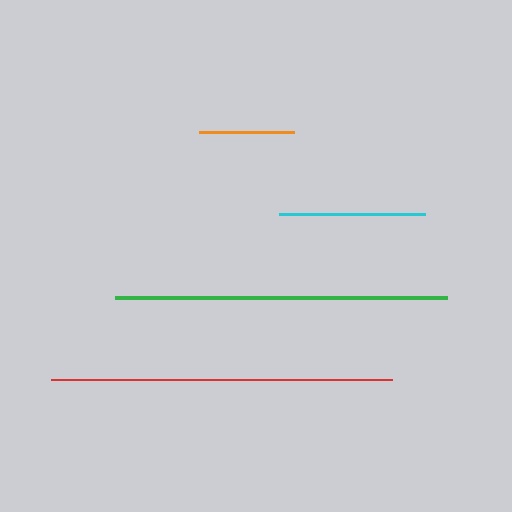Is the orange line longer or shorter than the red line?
The red line is longer than the orange line.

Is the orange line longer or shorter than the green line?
The green line is longer than the orange line.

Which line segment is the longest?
The red line is the longest at approximately 341 pixels.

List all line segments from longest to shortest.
From longest to shortest: red, green, cyan, orange.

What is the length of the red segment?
The red segment is approximately 341 pixels long.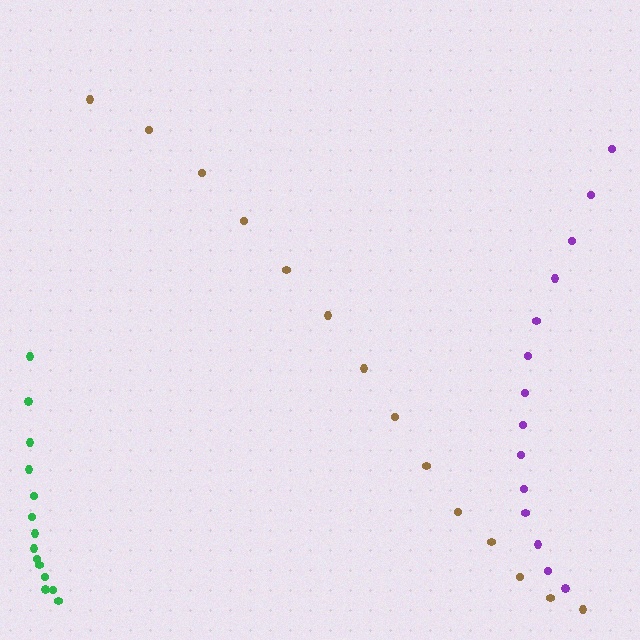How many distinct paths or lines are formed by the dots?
There are 3 distinct paths.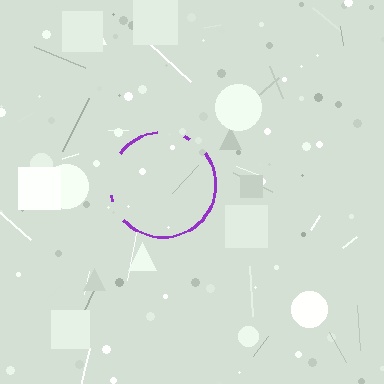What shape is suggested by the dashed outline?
The dashed outline suggests a circle.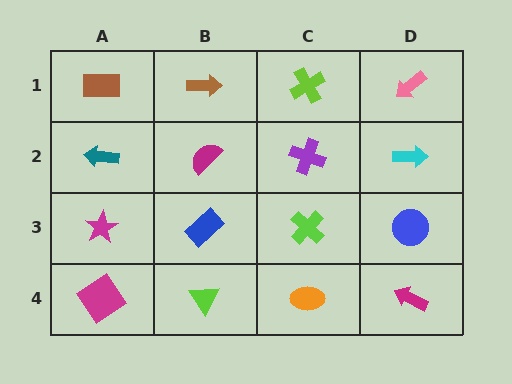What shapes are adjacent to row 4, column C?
A lime cross (row 3, column C), a lime triangle (row 4, column B), a magenta arrow (row 4, column D).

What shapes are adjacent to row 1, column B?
A magenta semicircle (row 2, column B), a brown rectangle (row 1, column A), a lime cross (row 1, column C).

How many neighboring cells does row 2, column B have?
4.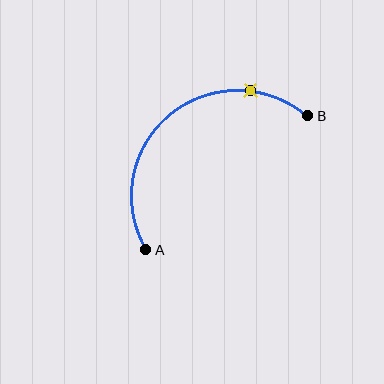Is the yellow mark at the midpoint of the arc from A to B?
No. The yellow mark lies on the arc but is closer to endpoint B. The arc midpoint would be at the point on the curve equidistant along the arc from both A and B.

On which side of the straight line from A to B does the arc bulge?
The arc bulges above and to the left of the straight line connecting A and B.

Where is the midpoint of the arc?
The arc midpoint is the point on the curve farthest from the straight line joining A and B. It sits above and to the left of that line.